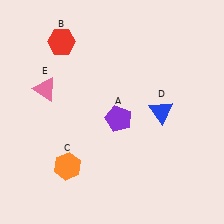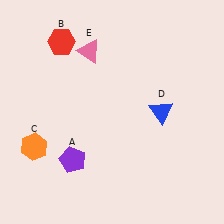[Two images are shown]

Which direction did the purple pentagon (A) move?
The purple pentagon (A) moved left.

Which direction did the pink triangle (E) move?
The pink triangle (E) moved right.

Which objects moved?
The objects that moved are: the purple pentagon (A), the orange hexagon (C), the pink triangle (E).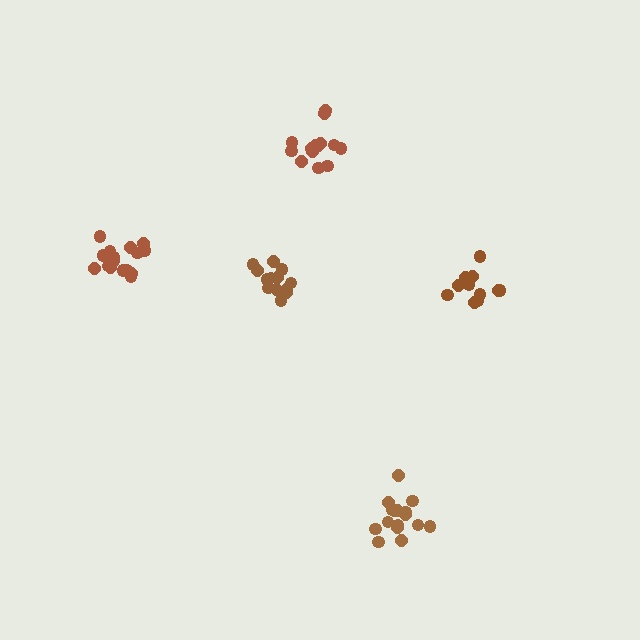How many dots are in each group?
Group 1: 13 dots, Group 2: 16 dots, Group 3: 11 dots, Group 4: 17 dots, Group 5: 14 dots (71 total).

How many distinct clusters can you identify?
There are 5 distinct clusters.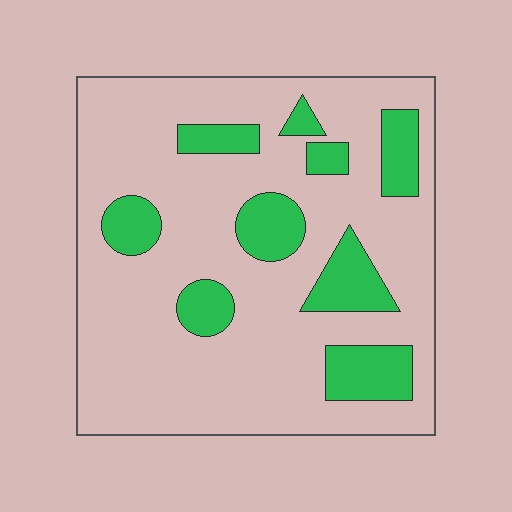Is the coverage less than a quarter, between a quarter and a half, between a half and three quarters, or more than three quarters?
Less than a quarter.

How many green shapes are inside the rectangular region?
9.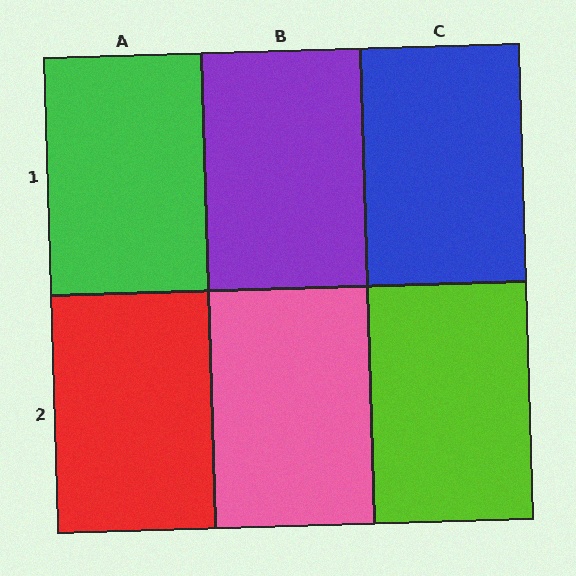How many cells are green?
1 cell is green.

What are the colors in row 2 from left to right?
Red, pink, lime.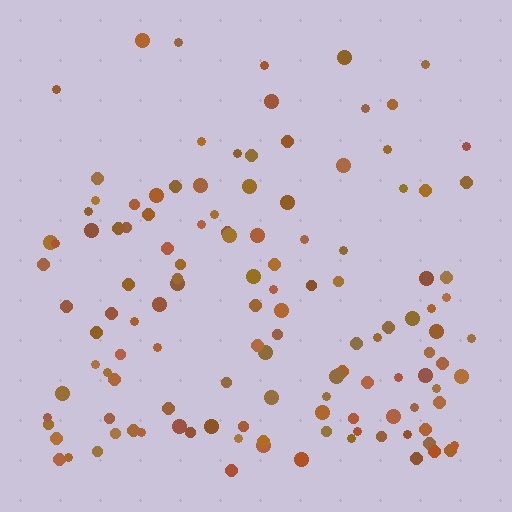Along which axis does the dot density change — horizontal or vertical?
Vertical.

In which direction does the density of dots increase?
From top to bottom, with the bottom side densest.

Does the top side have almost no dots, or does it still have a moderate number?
Still a moderate number, just noticeably fewer than the bottom.